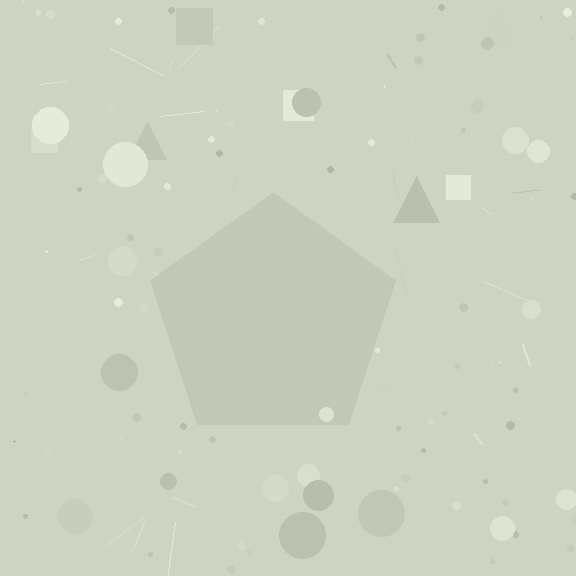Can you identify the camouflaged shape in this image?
The camouflaged shape is a pentagon.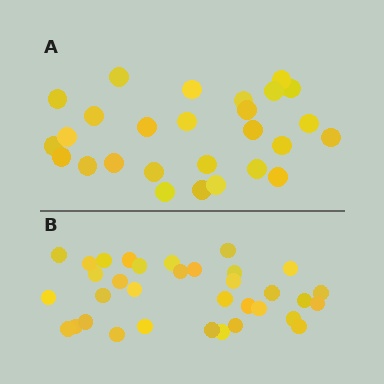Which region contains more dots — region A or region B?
Region B (the bottom region) has more dots.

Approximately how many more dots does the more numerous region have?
Region B has roughly 8 or so more dots than region A.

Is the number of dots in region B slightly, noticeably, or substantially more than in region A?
Region B has noticeably more, but not dramatically so. The ratio is roughly 1.3 to 1.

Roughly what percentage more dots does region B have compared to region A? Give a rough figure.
About 25% more.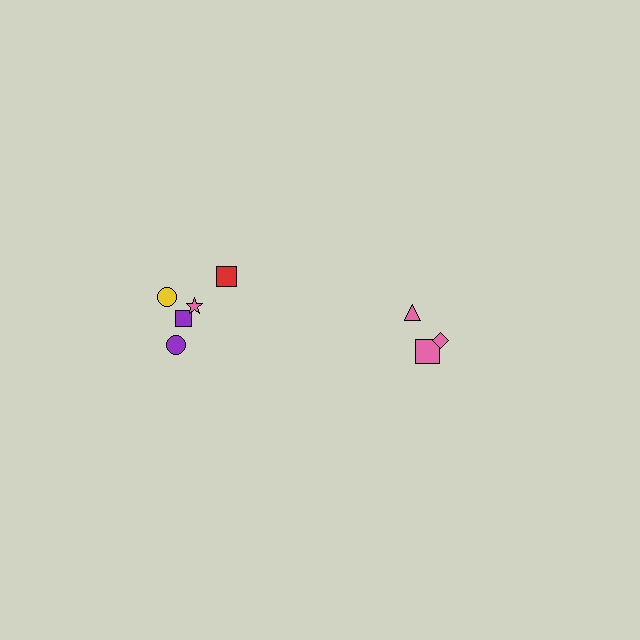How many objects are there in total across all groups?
There are 8 objects.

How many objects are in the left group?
There are 5 objects.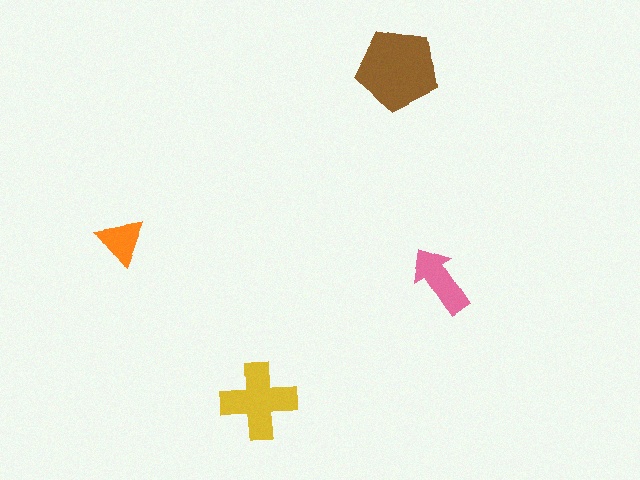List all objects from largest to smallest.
The brown pentagon, the yellow cross, the pink arrow, the orange triangle.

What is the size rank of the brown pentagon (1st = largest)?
1st.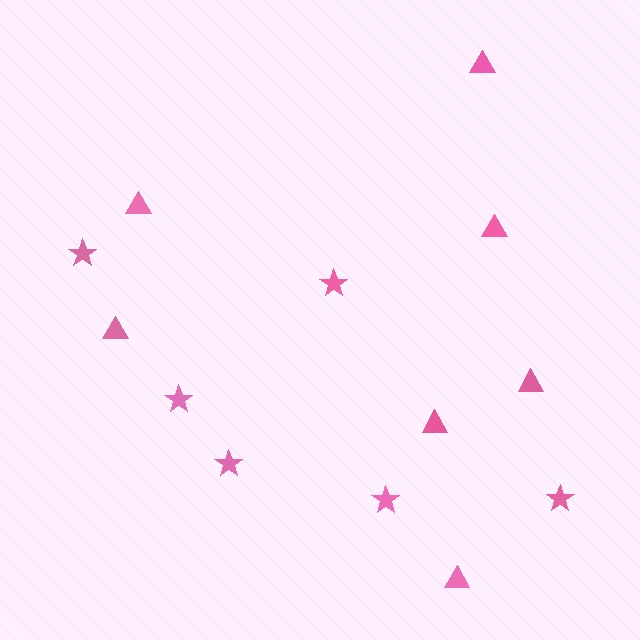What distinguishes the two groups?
There are 2 groups: one group of stars (6) and one group of triangles (7).